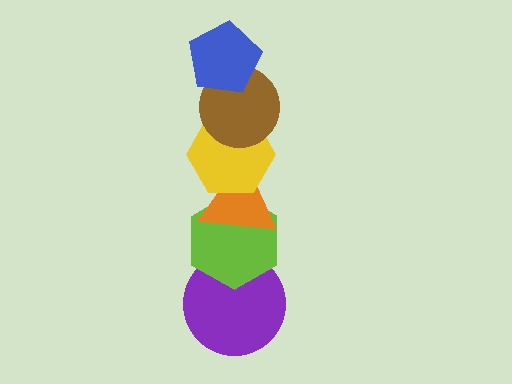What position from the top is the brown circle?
The brown circle is 2nd from the top.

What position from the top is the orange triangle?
The orange triangle is 4th from the top.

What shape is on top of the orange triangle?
The yellow hexagon is on top of the orange triangle.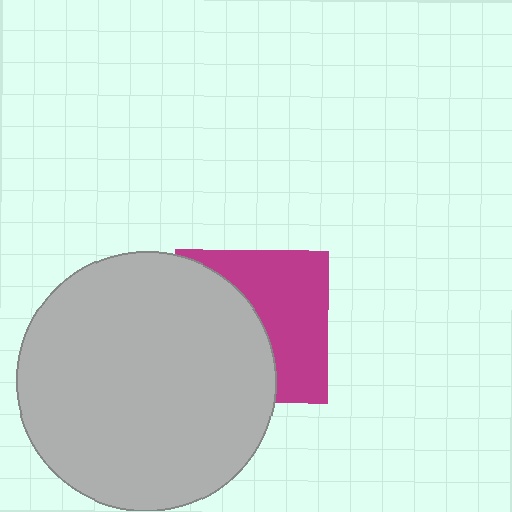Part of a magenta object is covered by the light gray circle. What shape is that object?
It is a square.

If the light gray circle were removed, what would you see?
You would see the complete magenta square.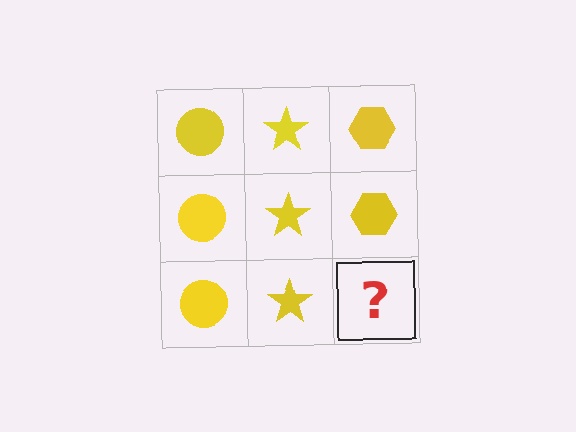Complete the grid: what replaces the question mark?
The question mark should be replaced with a yellow hexagon.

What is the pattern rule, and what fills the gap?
The rule is that each column has a consistent shape. The gap should be filled with a yellow hexagon.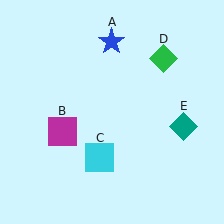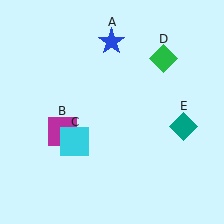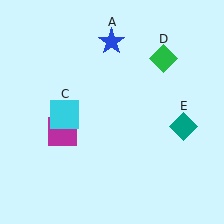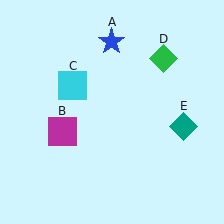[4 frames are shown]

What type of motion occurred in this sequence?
The cyan square (object C) rotated clockwise around the center of the scene.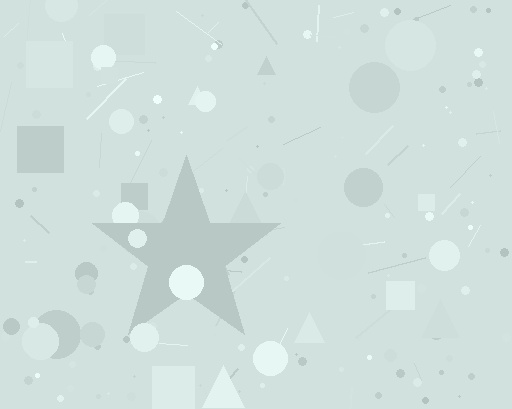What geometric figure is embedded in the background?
A star is embedded in the background.